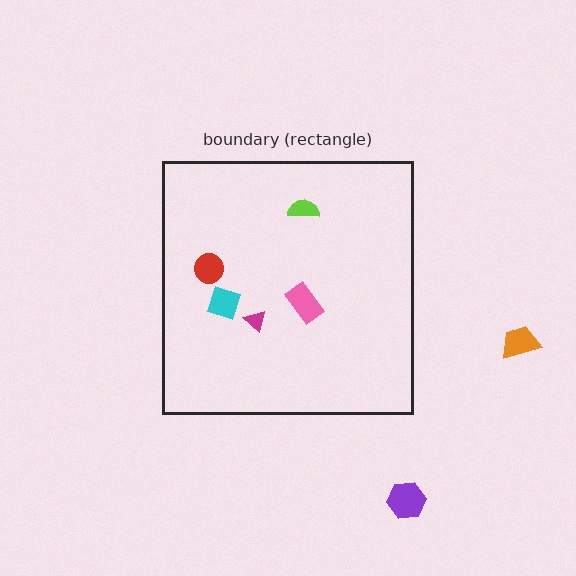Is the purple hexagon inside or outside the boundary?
Outside.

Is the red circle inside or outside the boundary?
Inside.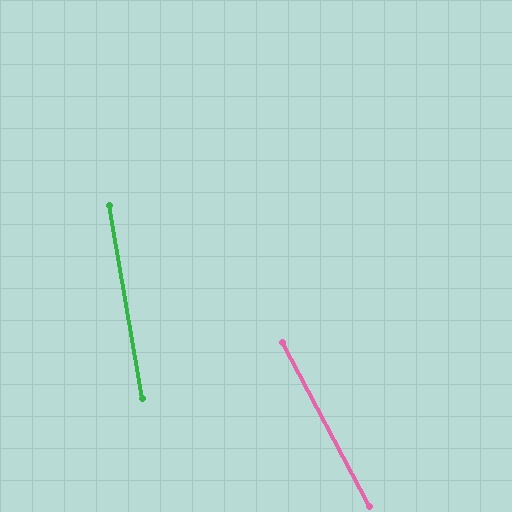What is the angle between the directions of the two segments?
Approximately 18 degrees.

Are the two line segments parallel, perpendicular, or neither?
Neither parallel nor perpendicular — they differ by about 18°.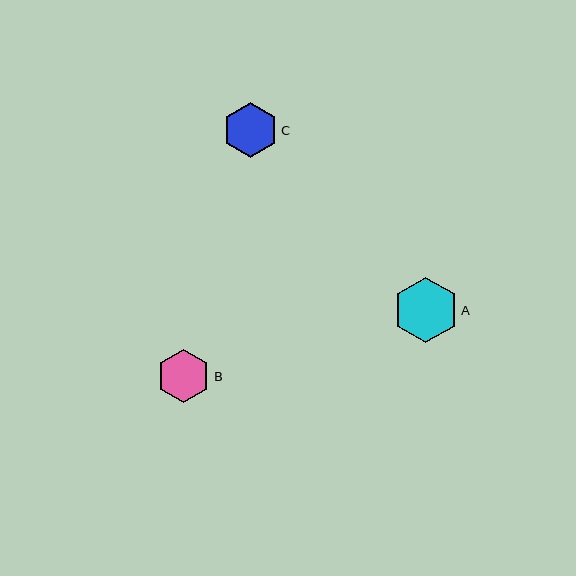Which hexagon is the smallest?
Hexagon B is the smallest with a size of approximately 54 pixels.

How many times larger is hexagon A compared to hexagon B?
Hexagon A is approximately 1.2 times the size of hexagon B.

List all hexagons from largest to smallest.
From largest to smallest: A, C, B.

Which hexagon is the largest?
Hexagon A is the largest with a size of approximately 65 pixels.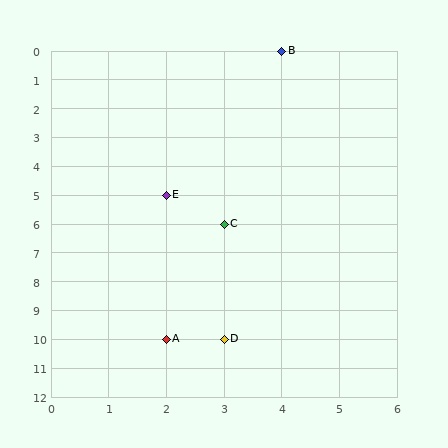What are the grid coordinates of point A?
Point A is at grid coordinates (2, 10).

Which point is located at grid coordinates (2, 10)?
Point A is at (2, 10).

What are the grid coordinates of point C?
Point C is at grid coordinates (3, 6).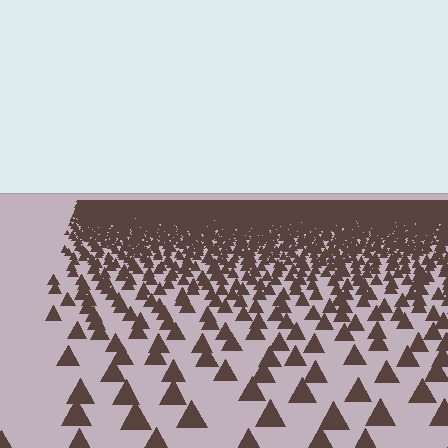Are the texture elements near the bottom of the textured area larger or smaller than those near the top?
Larger. Near the bottom, elements are closer to the viewer and appear at a bigger on-screen size.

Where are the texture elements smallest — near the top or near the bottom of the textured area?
Near the top.